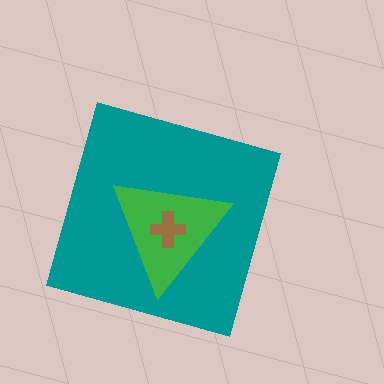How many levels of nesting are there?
3.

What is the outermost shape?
The teal diamond.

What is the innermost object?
The brown cross.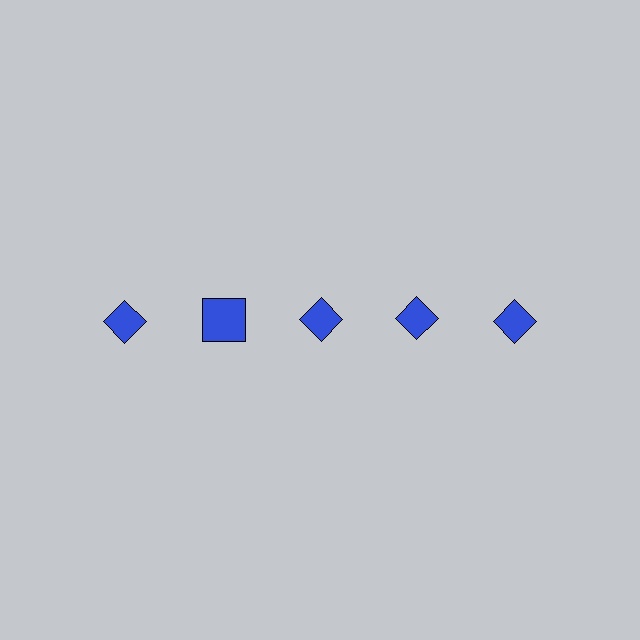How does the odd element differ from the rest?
It has a different shape: square instead of diamond.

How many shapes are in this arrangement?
There are 5 shapes arranged in a grid pattern.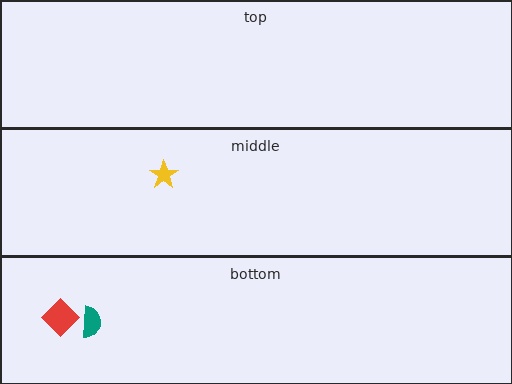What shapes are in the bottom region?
The red diamond, the teal semicircle.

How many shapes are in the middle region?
1.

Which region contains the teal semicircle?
The bottom region.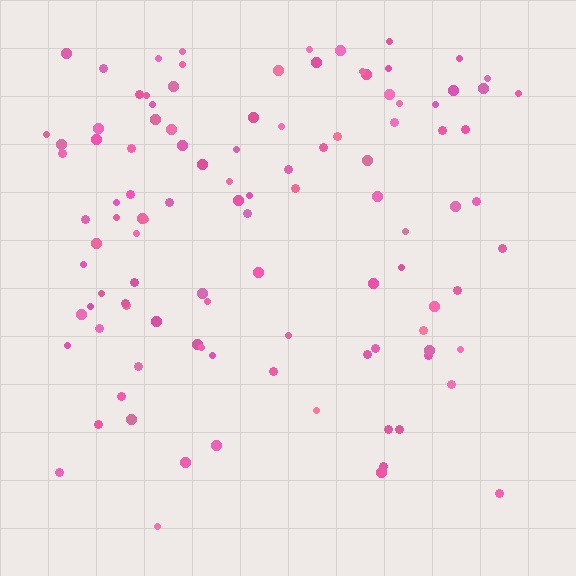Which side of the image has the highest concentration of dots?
The top.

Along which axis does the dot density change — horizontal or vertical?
Vertical.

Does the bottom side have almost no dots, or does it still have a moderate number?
Still a moderate number, just noticeably fewer than the top.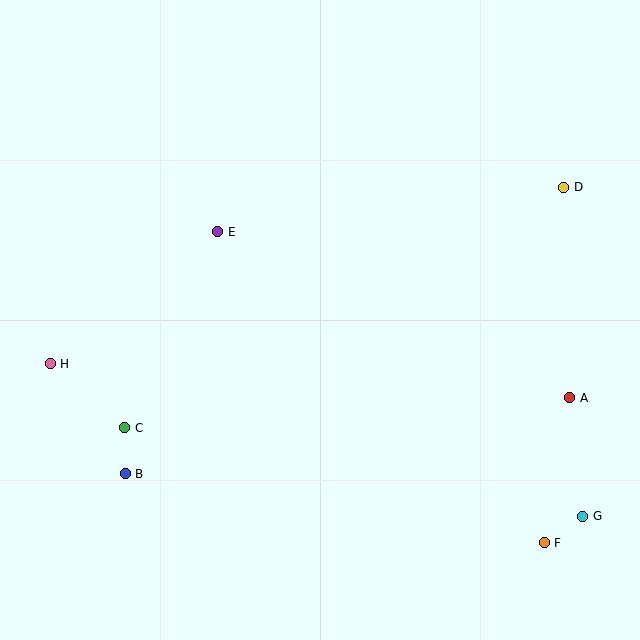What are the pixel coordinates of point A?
Point A is at (570, 398).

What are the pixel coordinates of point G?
Point G is at (583, 516).